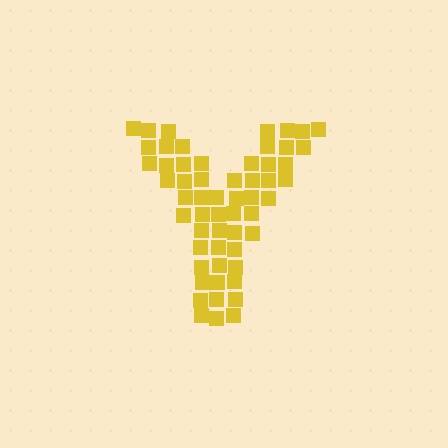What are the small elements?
The small elements are squares.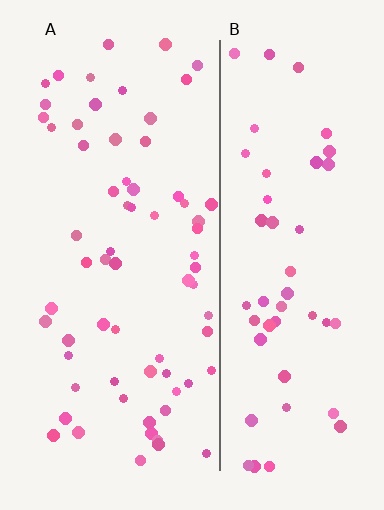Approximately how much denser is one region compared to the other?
Approximately 1.3× — region A over region B.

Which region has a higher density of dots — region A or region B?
A (the left).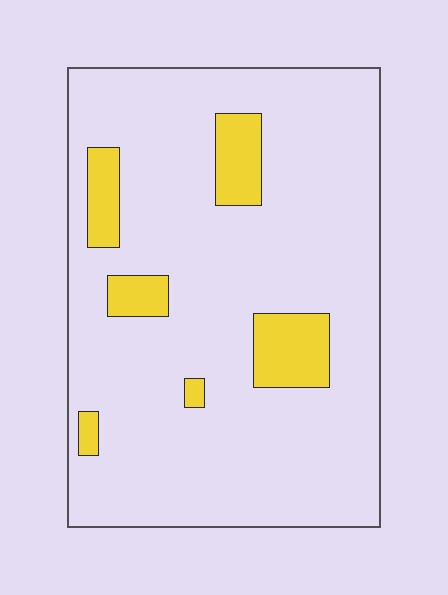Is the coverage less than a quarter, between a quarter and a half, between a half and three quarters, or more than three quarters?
Less than a quarter.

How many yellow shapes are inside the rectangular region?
6.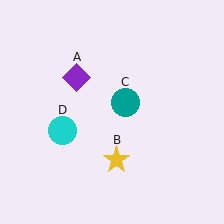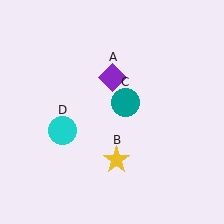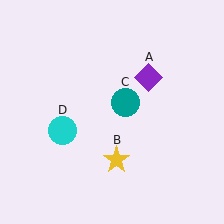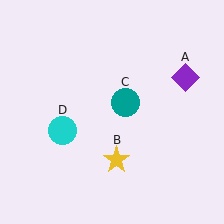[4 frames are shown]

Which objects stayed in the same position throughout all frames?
Yellow star (object B) and teal circle (object C) and cyan circle (object D) remained stationary.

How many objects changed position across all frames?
1 object changed position: purple diamond (object A).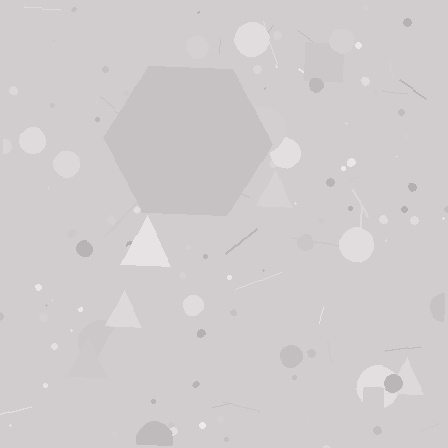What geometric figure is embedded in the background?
A hexagon is embedded in the background.